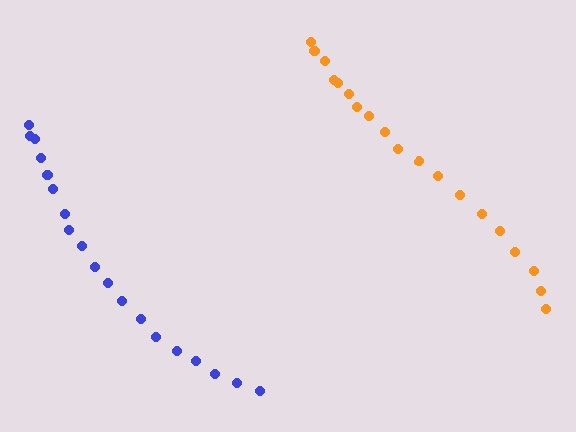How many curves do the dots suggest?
There are 2 distinct paths.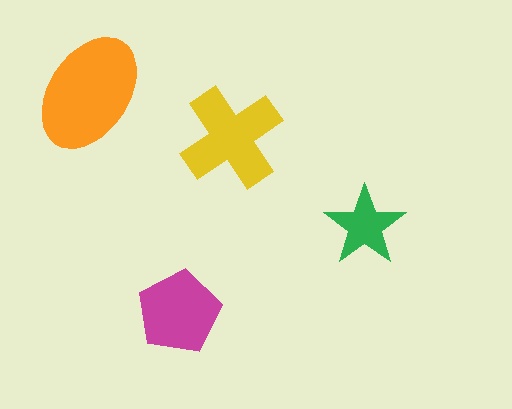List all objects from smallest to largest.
The green star, the magenta pentagon, the yellow cross, the orange ellipse.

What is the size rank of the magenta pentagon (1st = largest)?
3rd.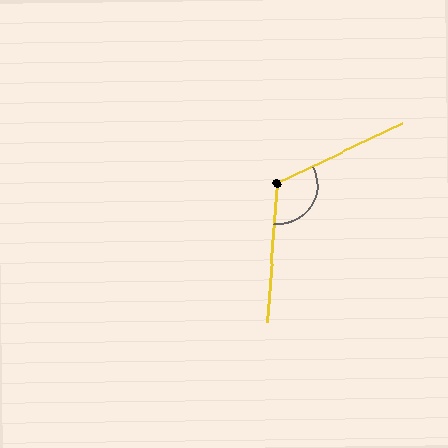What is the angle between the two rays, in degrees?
Approximately 120 degrees.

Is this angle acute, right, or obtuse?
It is obtuse.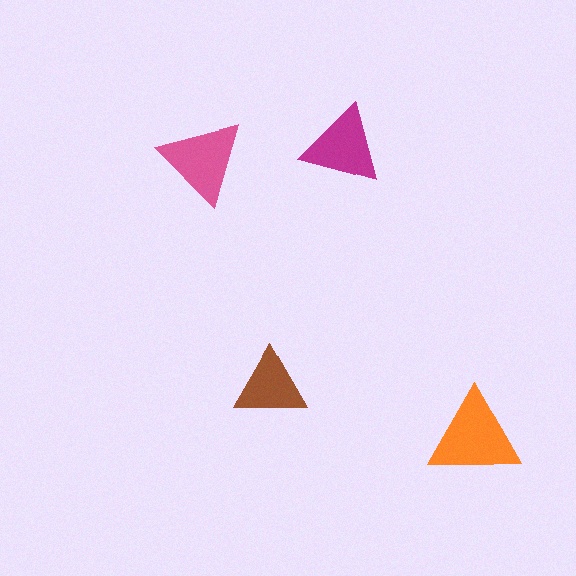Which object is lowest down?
The orange triangle is bottommost.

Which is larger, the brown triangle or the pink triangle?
The pink one.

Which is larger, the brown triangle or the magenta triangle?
The magenta one.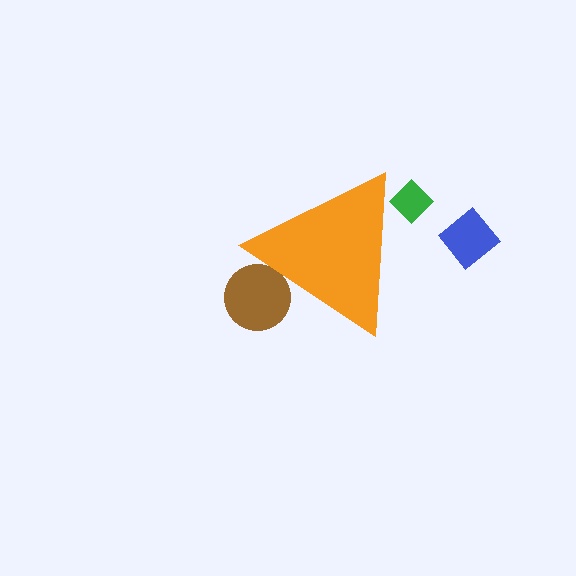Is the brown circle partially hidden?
Yes, the brown circle is partially hidden behind the orange triangle.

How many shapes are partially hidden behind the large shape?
2 shapes are partially hidden.